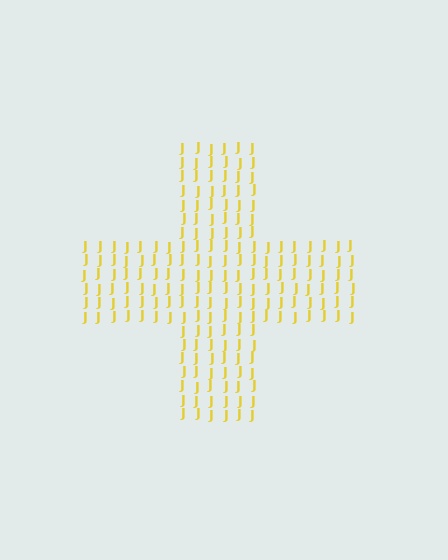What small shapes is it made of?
It is made of small letter J's.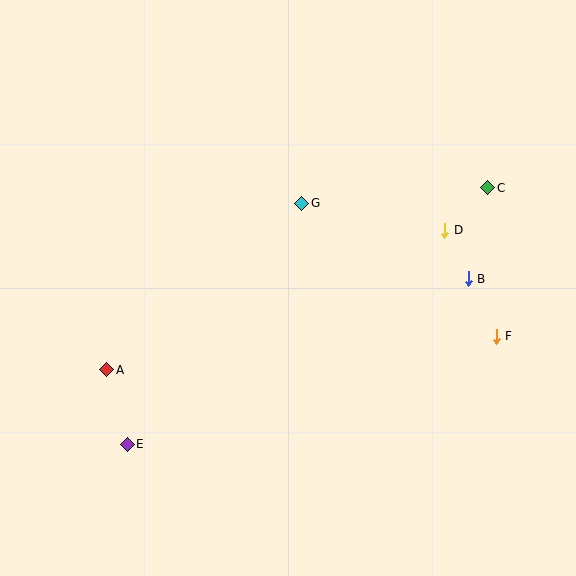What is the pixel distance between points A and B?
The distance between A and B is 373 pixels.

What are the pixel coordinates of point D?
Point D is at (445, 230).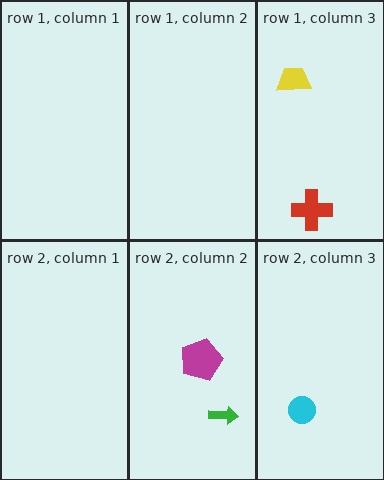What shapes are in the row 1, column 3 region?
The yellow trapezoid, the red cross.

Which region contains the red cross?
The row 1, column 3 region.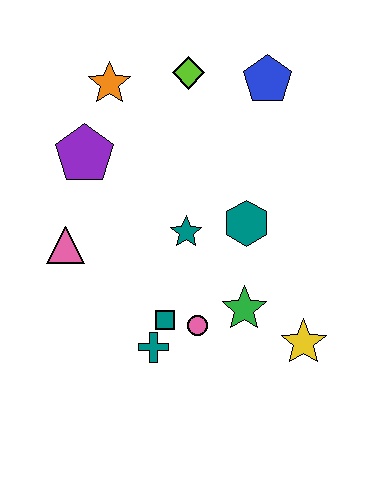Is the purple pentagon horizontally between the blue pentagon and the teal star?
No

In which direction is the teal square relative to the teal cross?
The teal square is above the teal cross.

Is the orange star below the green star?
No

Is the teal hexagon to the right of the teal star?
Yes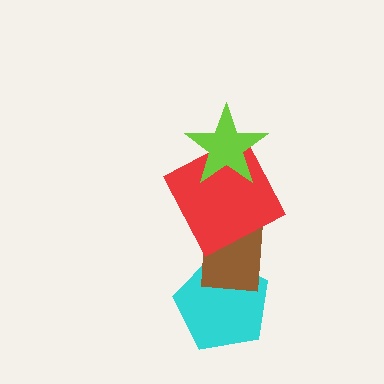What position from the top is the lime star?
The lime star is 1st from the top.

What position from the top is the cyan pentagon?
The cyan pentagon is 4th from the top.